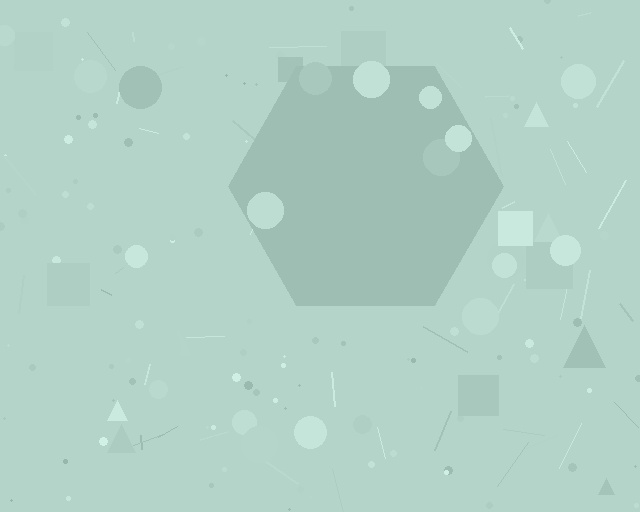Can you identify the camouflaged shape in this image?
The camouflaged shape is a hexagon.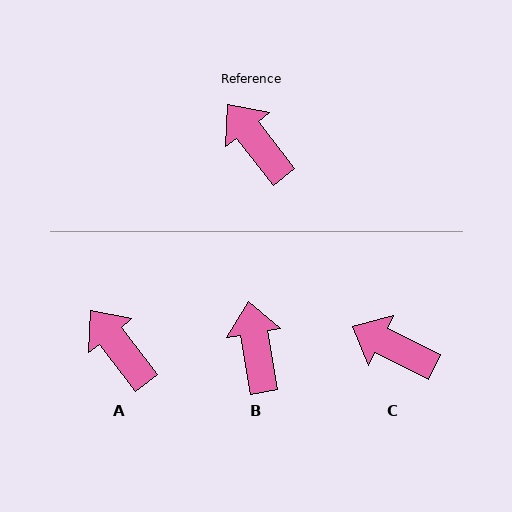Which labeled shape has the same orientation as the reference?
A.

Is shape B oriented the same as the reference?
No, it is off by about 28 degrees.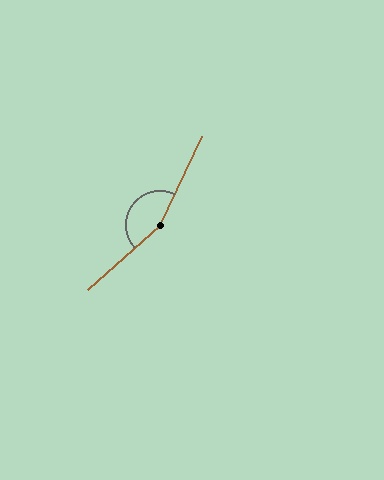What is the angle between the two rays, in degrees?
Approximately 157 degrees.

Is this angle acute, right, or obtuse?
It is obtuse.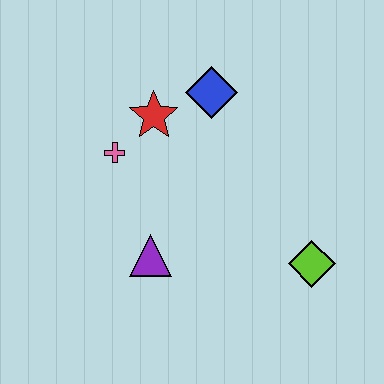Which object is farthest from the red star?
The lime diamond is farthest from the red star.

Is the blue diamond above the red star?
Yes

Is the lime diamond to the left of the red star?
No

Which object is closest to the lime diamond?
The purple triangle is closest to the lime diamond.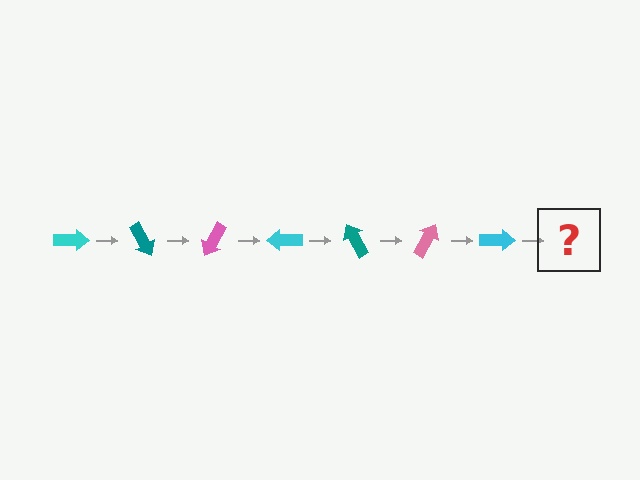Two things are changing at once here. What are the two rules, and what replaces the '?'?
The two rules are that it rotates 60 degrees each step and the color cycles through cyan, teal, and pink. The '?' should be a teal arrow, rotated 420 degrees from the start.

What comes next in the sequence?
The next element should be a teal arrow, rotated 420 degrees from the start.